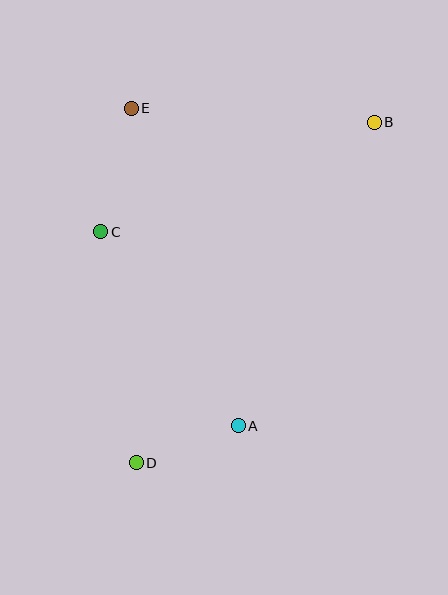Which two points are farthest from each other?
Points B and D are farthest from each other.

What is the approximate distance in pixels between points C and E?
The distance between C and E is approximately 128 pixels.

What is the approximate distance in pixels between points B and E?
The distance between B and E is approximately 243 pixels.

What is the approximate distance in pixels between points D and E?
The distance between D and E is approximately 355 pixels.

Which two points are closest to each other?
Points A and D are closest to each other.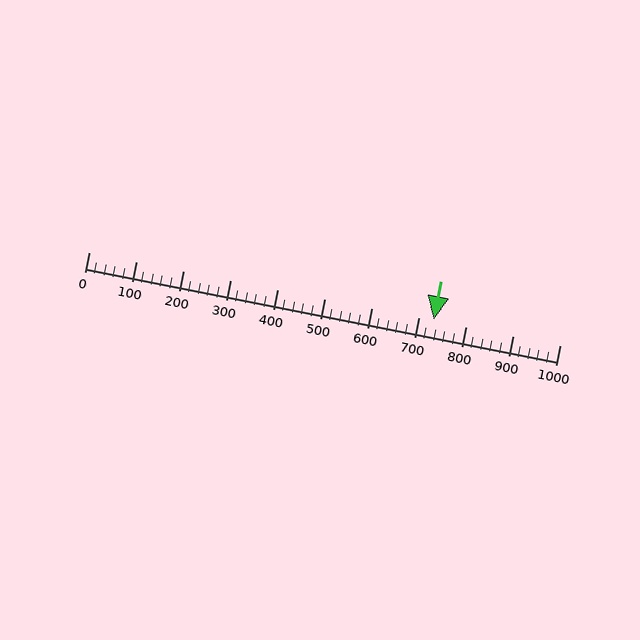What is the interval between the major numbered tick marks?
The major tick marks are spaced 100 units apart.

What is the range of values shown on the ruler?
The ruler shows values from 0 to 1000.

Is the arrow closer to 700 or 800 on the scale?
The arrow is closer to 700.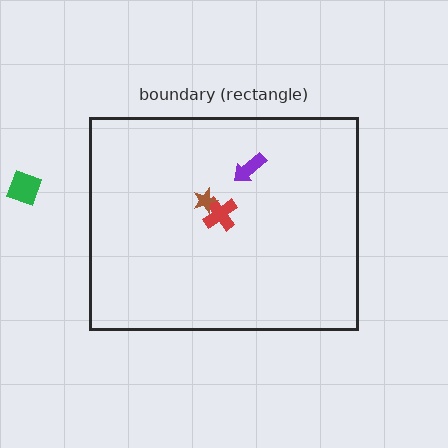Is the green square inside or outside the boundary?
Outside.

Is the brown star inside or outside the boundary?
Inside.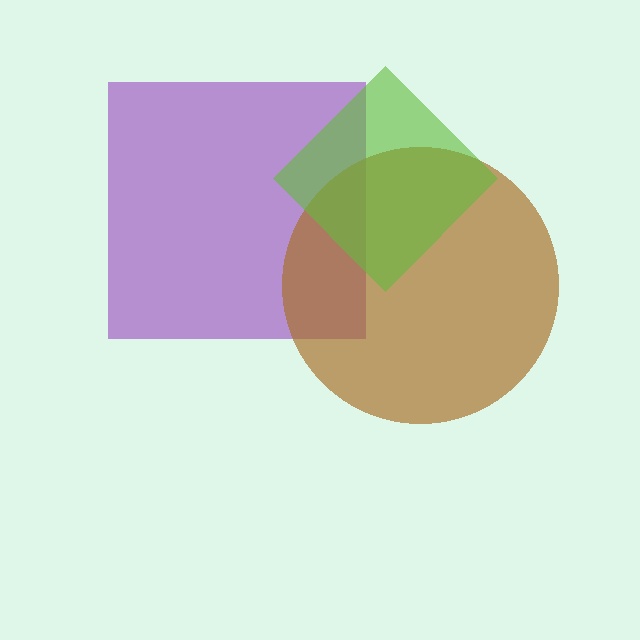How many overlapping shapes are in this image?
There are 3 overlapping shapes in the image.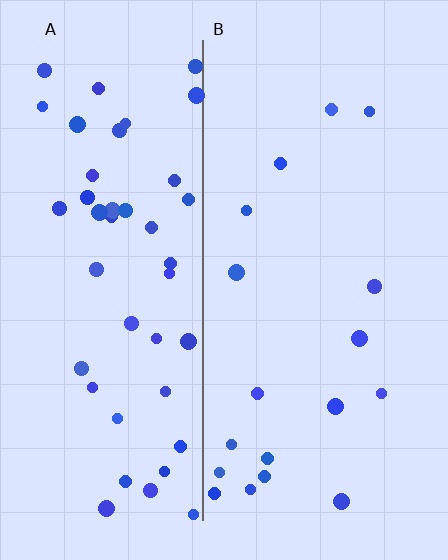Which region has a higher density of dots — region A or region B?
A (the left).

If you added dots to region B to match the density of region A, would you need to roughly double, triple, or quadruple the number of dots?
Approximately triple.